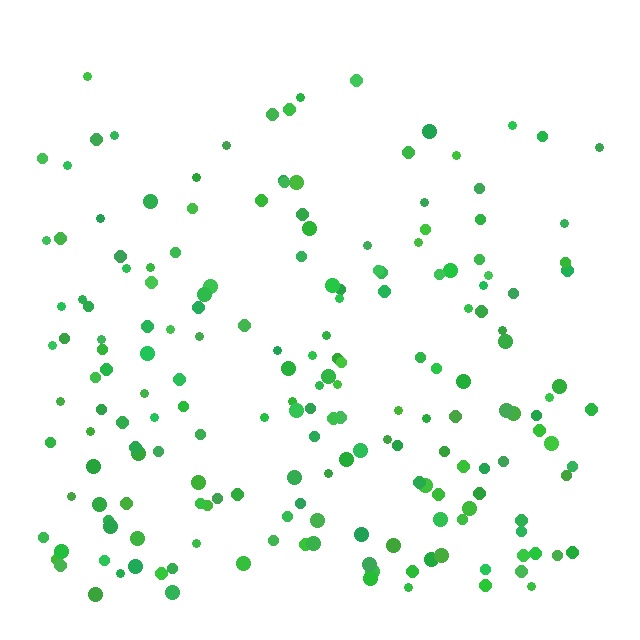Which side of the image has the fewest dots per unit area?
The top.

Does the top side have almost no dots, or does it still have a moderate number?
Still a moderate number, just noticeably fewer than the bottom.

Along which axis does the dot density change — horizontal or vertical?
Vertical.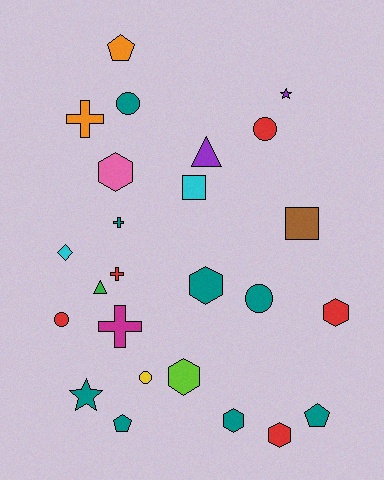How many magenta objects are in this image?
There is 1 magenta object.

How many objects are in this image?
There are 25 objects.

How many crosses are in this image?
There are 4 crosses.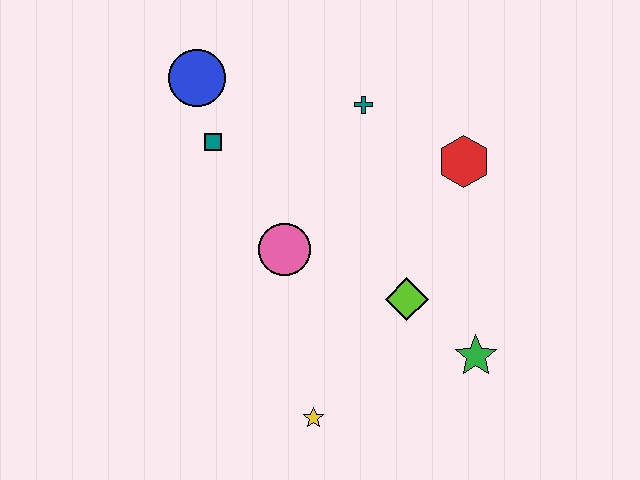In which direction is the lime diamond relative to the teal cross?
The lime diamond is below the teal cross.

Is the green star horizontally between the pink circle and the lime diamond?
No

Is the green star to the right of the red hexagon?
Yes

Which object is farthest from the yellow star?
The blue circle is farthest from the yellow star.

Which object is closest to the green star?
The lime diamond is closest to the green star.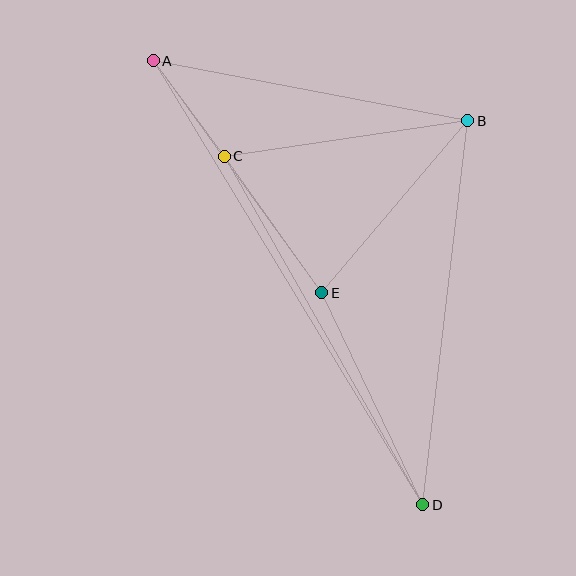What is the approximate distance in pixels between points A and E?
The distance between A and E is approximately 287 pixels.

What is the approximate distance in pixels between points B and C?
The distance between B and C is approximately 246 pixels.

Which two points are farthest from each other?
Points A and D are farthest from each other.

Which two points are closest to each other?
Points A and C are closest to each other.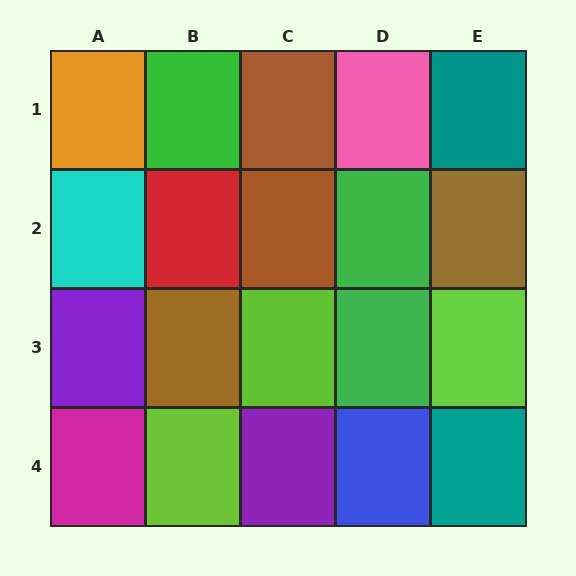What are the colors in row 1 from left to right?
Orange, green, brown, pink, teal.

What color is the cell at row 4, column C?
Purple.